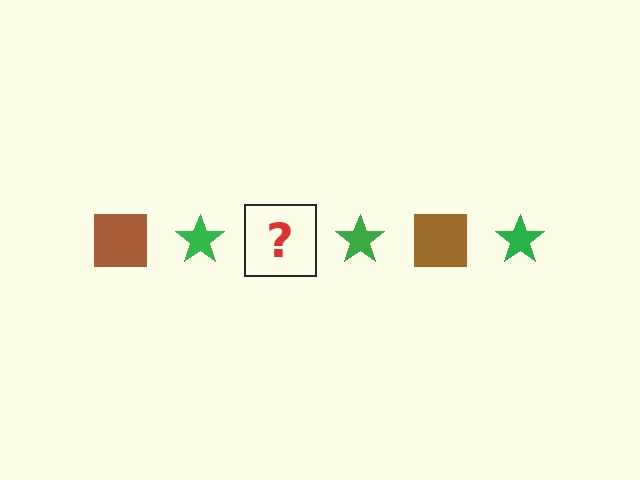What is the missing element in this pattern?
The missing element is a brown square.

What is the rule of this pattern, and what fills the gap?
The rule is that the pattern alternates between brown square and green star. The gap should be filled with a brown square.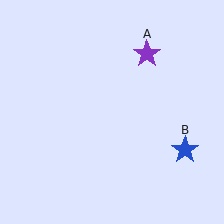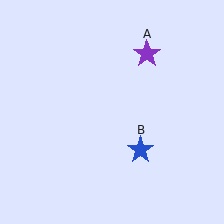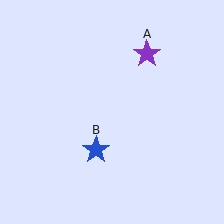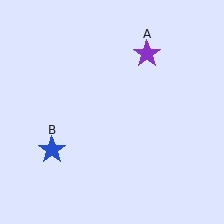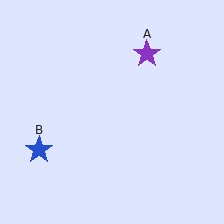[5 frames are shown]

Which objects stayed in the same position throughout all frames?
Purple star (object A) remained stationary.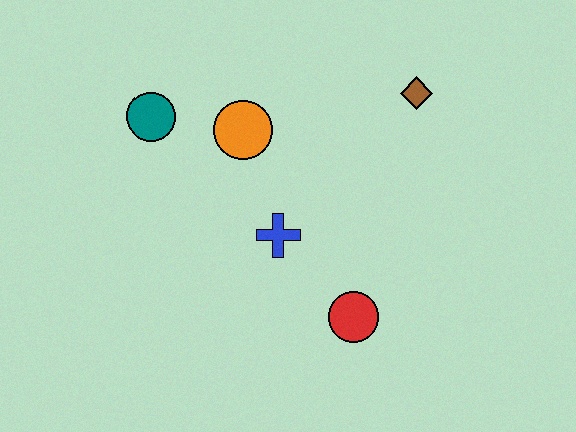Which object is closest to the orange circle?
The teal circle is closest to the orange circle.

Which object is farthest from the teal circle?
The red circle is farthest from the teal circle.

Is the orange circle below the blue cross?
No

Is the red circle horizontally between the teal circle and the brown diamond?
Yes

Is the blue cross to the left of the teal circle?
No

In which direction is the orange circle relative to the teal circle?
The orange circle is to the right of the teal circle.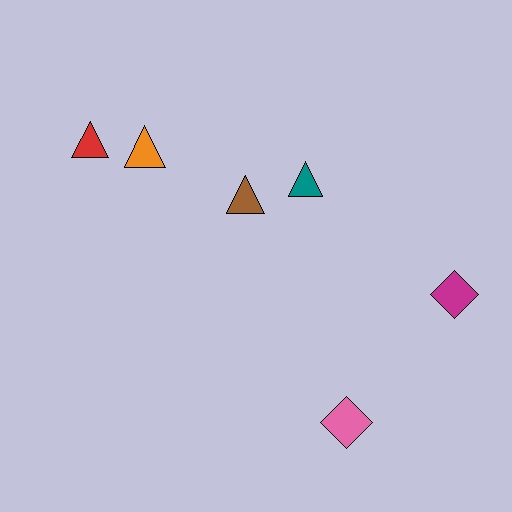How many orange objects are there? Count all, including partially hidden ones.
There is 1 orange object.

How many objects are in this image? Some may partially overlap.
There are 6 objects.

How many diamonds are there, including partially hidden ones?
There are 2 diamonds.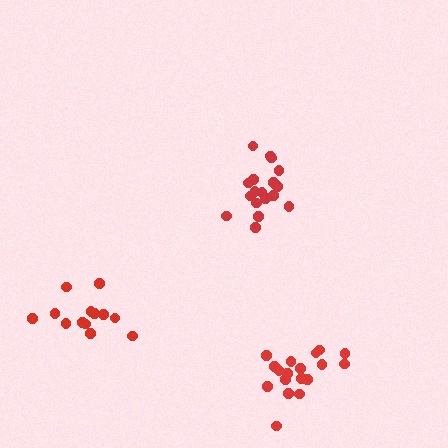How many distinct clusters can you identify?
There are 3 distinct clusters.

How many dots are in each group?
Group 1: 18 dots, Group 2: 18 dots, Group 3: 13 dots (49 total).